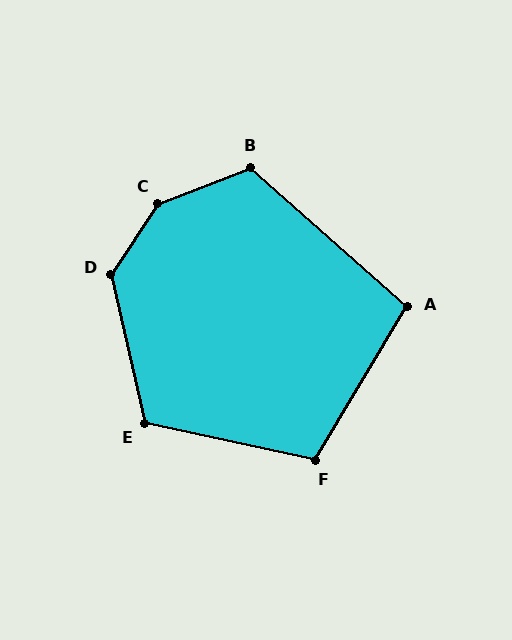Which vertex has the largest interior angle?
C, at approximately 145 degrees.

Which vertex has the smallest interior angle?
A, at approximately 100 degrees.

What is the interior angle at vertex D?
Approximately 134 degrees (obtuse).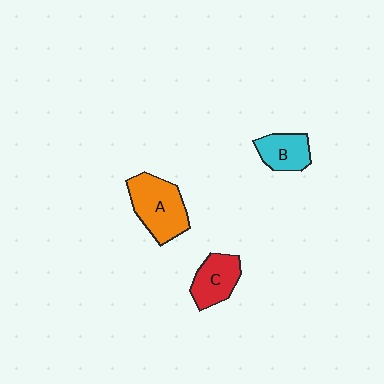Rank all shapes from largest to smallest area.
From largest to smallest: A (orange), C (red), B (cyan).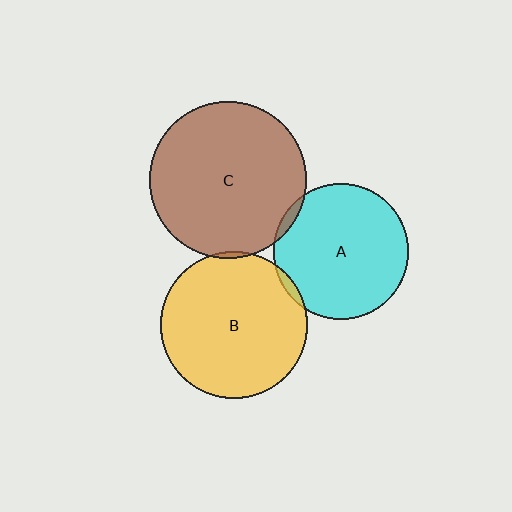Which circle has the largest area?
Circle C (brown).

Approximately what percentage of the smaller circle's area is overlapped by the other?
Approximately 5%.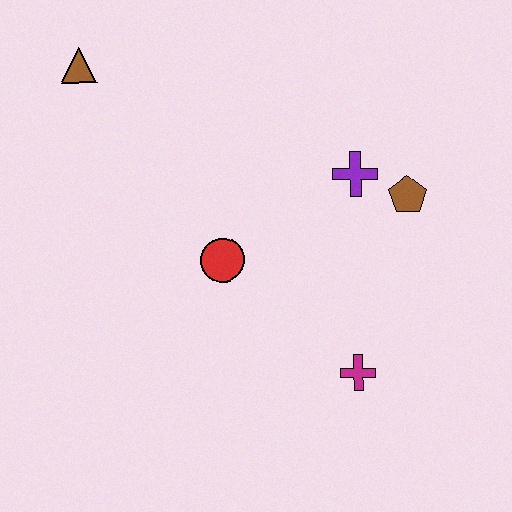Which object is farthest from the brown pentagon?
The brown triangle is farthest from the brown pentagon.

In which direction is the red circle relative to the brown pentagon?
The red circle is to the left of the brown pentagon.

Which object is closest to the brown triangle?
The red circle is closest to the brown triangle.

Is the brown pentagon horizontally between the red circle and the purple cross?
No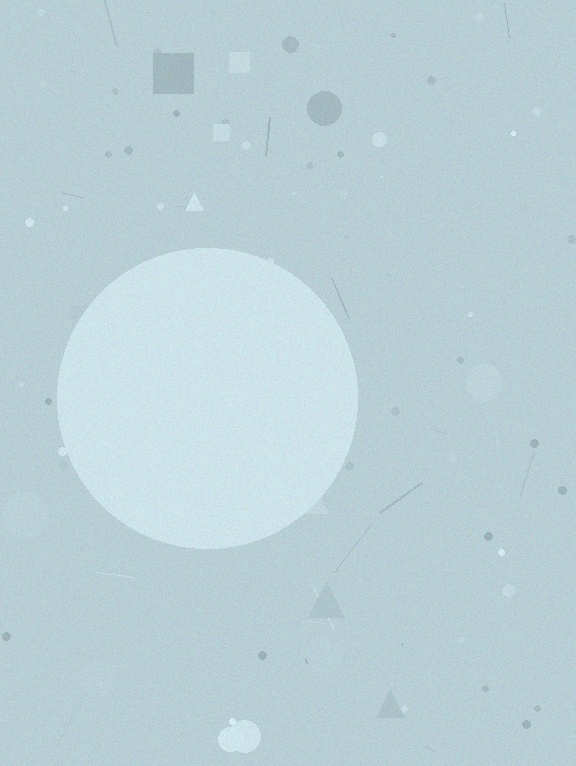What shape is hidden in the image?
A circle is hidden in the image.